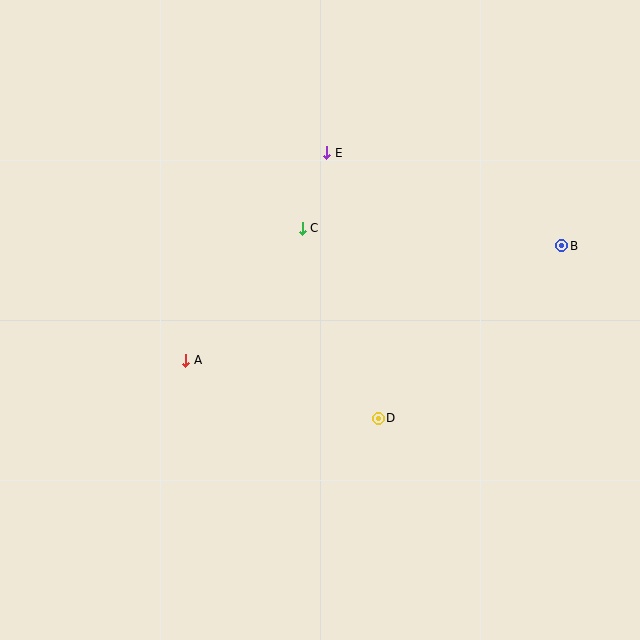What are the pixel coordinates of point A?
Point A is at (186, 360).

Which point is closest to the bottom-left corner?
Point A is closest to the bottom-left corner.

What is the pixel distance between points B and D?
The distance between B and D is 251 pixels.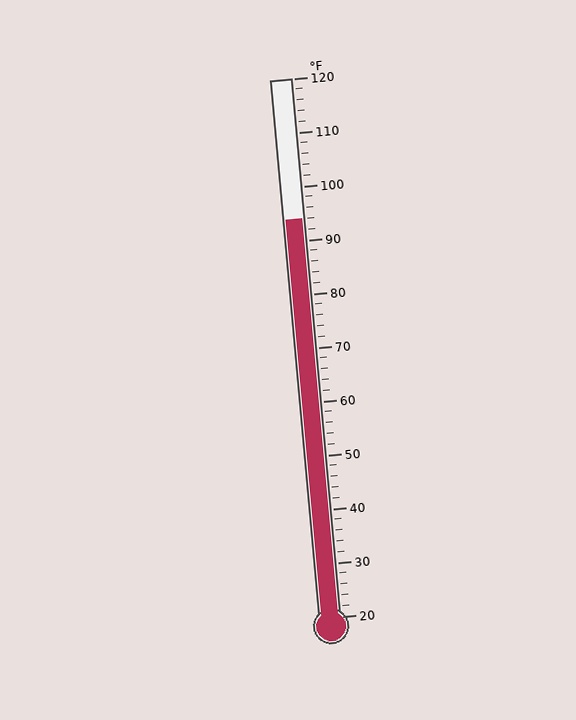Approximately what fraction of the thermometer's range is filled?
The thermometer is filled to approximately 75% of its range.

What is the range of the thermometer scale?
The thermometer scale ranges from 20°F to 120°F.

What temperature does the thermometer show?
The thermometer shows approximately 94°F.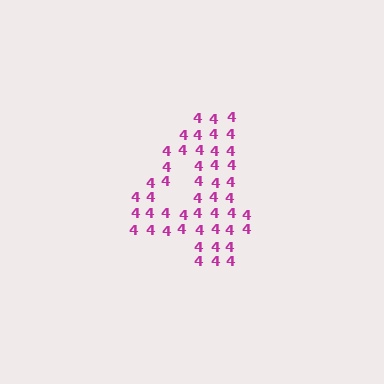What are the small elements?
The small elements are digit 4's.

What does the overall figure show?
The overall figure shows the digit 4.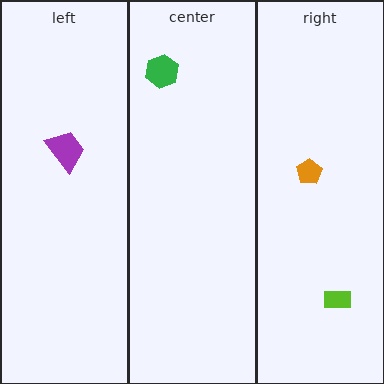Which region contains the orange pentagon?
The right region.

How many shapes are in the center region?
1.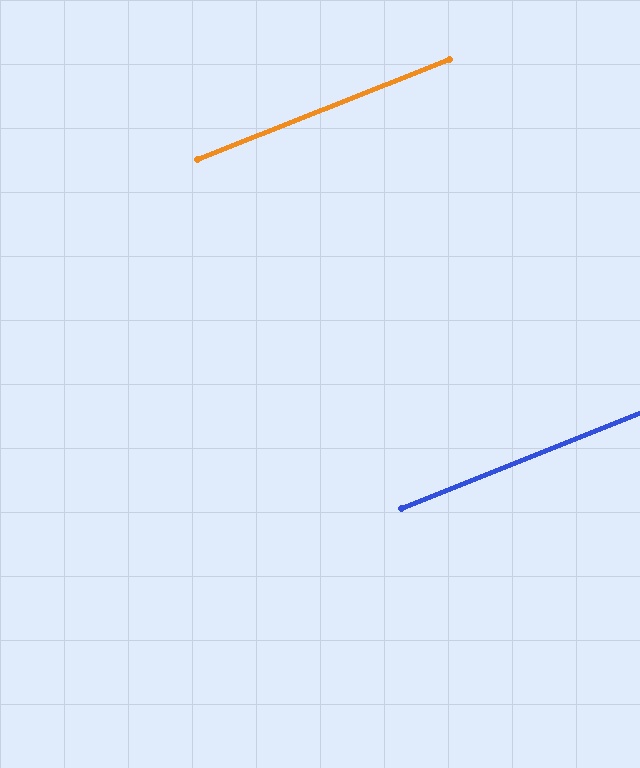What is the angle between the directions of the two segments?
Approximately 0 degrees.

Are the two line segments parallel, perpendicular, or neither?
Parallel — their directions differ by only 0.2°.